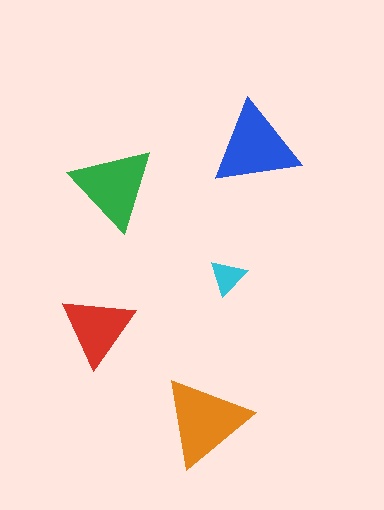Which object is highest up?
The blue triangle is topmost.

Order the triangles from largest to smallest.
the orange one, the blue one, the green one, the red one, the cyan one.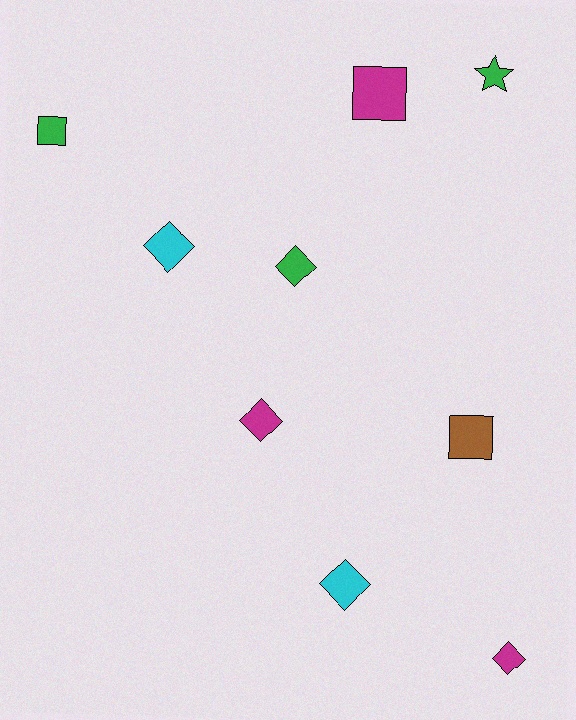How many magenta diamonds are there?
There are 2 magenta diamonds.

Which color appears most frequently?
Magenta, with 3 objects.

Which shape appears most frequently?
Diamond, with 5 objects.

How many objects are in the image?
There are 9 objects.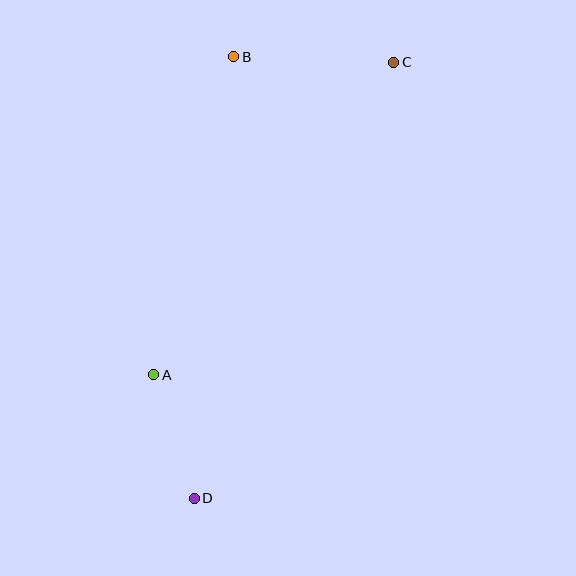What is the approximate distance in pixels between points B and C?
The distance between B and C is approximately 160 pixels.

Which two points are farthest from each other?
Points C and D are farthest from each other.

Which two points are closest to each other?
Points A and D are closest to each other.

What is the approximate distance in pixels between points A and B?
The distance between A and B is approximately 328 pixels.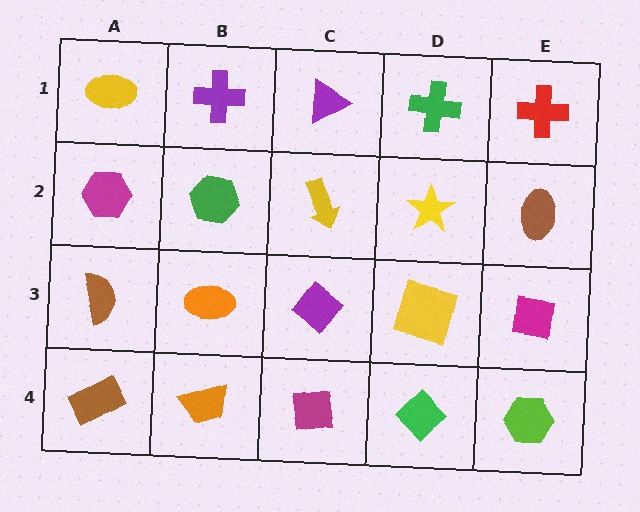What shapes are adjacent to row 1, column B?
A green hexagon (row 2, column B), a yellow ellipse (row 1, column A), a purple triangle (row 1, column C).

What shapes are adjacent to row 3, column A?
A magenta hexagon (row 2, column A), a brown rectangle (row 4, column A), an orange ellipse (row 3, column B).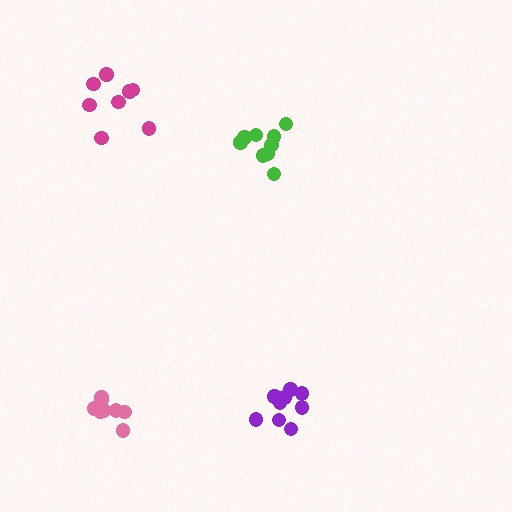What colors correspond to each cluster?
The clusters are colored: magenta, pink, green, purple.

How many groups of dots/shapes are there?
There are 4 groups.